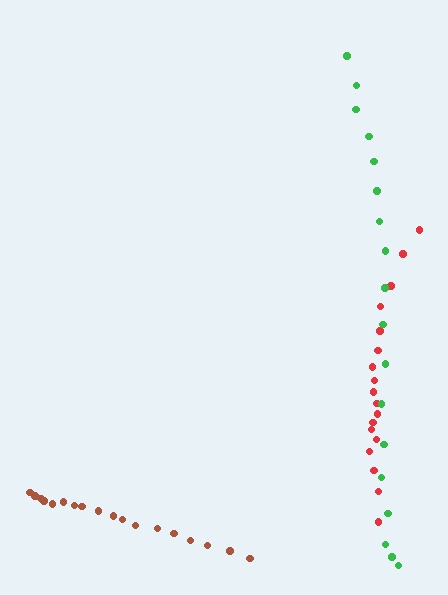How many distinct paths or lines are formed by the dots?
There are 3 distinct paths.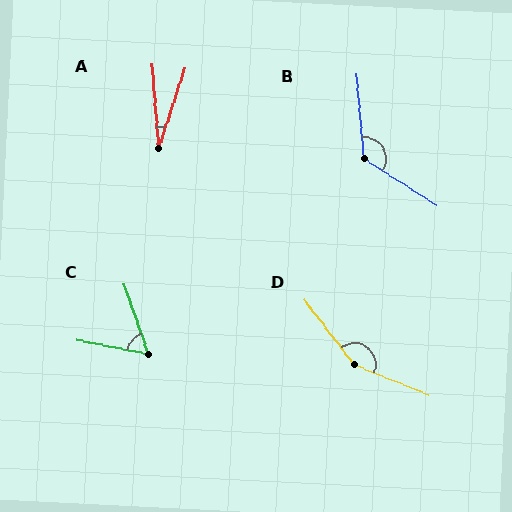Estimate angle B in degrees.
Approximately 128 degrees.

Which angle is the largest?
D, at approximately 150 degrees.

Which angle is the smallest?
A, at approximately 22 degrees.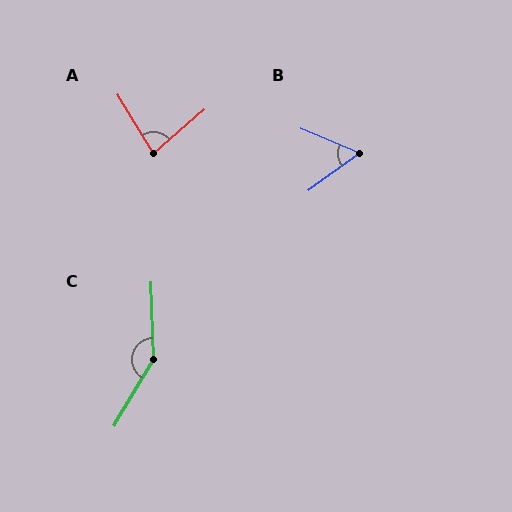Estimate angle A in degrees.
Approximately 80 degrees.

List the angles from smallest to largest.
B (59°), A (80°), C (147°).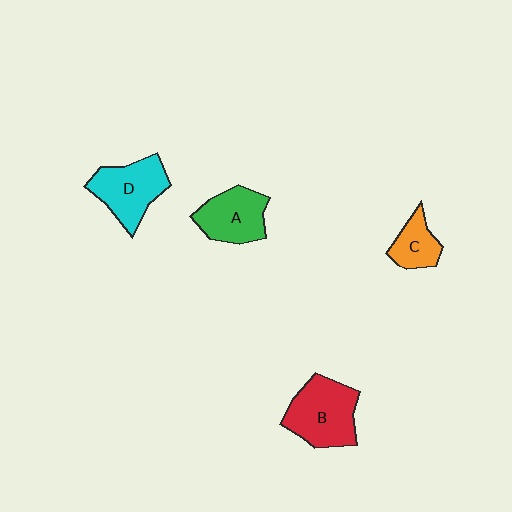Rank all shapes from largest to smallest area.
From largest to smallest: B (red), D (cyan), A (green), C (orange).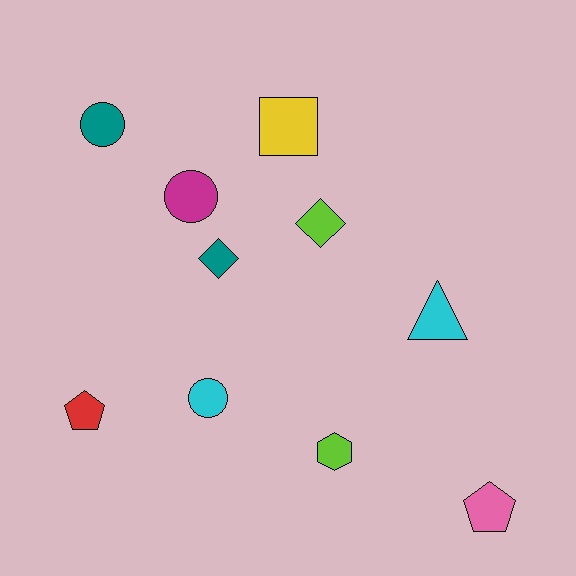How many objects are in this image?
There are 10 objects.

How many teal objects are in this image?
There are 2 teal objects.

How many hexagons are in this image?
There is 1 hexagon.